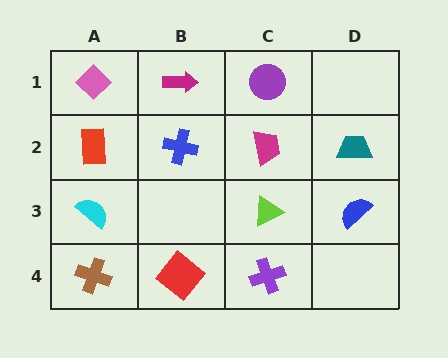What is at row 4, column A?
A brown cross.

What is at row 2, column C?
A magenta trapezoid.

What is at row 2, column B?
A blue cross.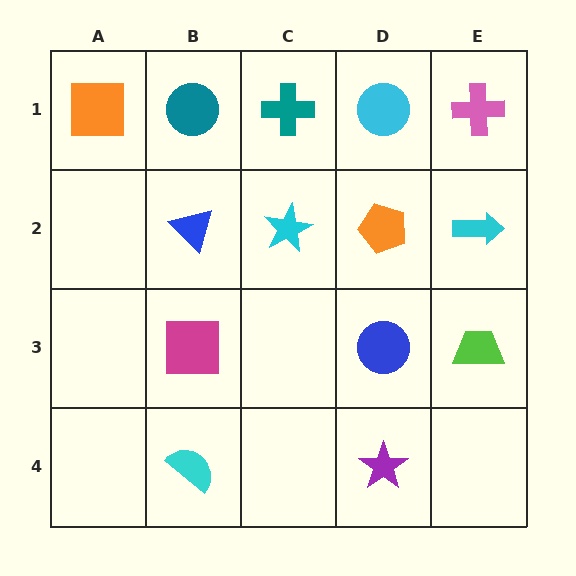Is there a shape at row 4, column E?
No, that cell is empty.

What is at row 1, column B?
A teal circle.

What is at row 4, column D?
A purple star.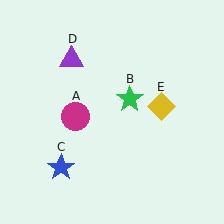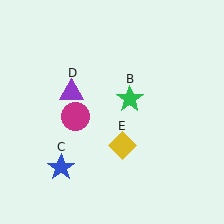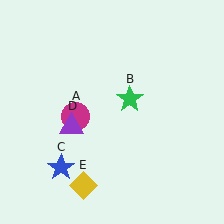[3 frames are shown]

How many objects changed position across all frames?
2 objects changed position: purple triangle (object D), yellow diamond (object E).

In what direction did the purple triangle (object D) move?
The purple triangle (object D) moved down.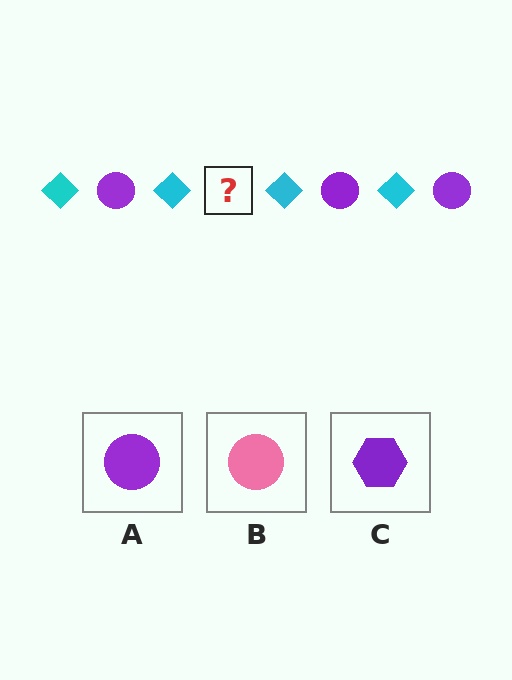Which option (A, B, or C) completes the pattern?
A.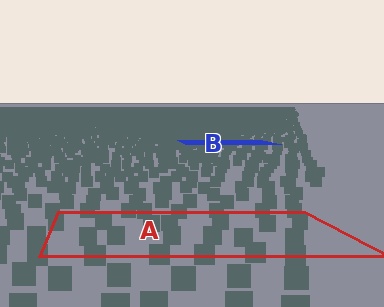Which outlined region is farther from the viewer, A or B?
Region B is farther from the viewer — the texture elements inside it appear smaller and more densely packed.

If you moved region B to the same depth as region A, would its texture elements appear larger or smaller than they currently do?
They would appear larger. At a closer depth, the same texture elements are projected at a bigger on-screen size.